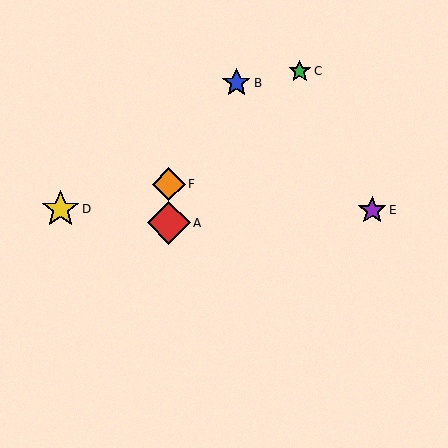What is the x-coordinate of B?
Object B is at x≈236.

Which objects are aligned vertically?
Objects A, F are aligned vertically.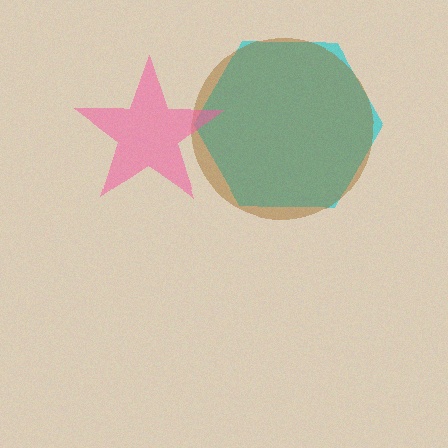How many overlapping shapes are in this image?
There are 3 overlapping shapes in the image.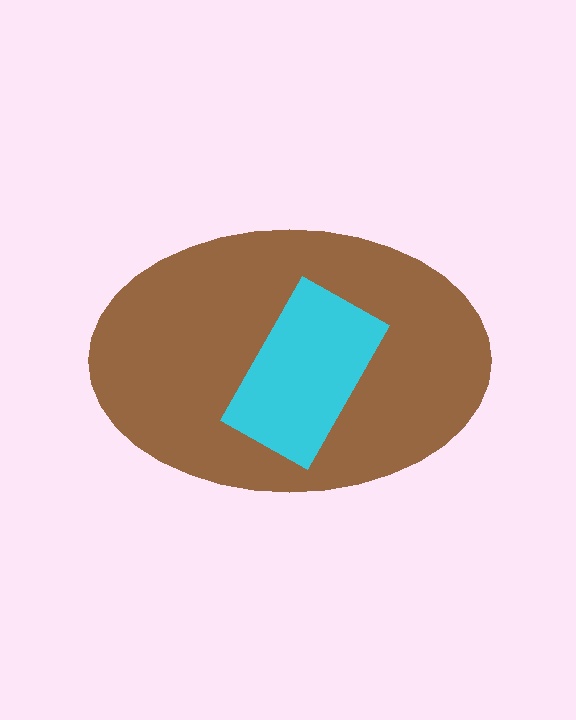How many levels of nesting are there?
2.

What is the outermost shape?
The brown ellipse.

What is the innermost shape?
The cyan rectangle.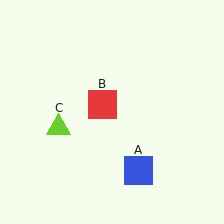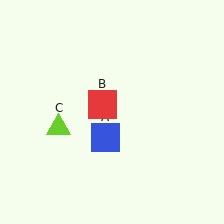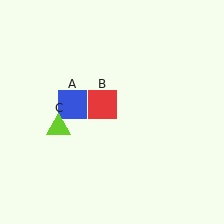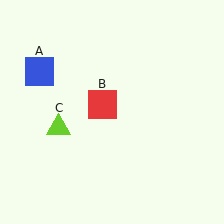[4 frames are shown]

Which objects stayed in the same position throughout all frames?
Red square (object B) and lime triangle (object C) remained stationary.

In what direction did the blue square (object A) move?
The blue square (object A) moved up and to the left.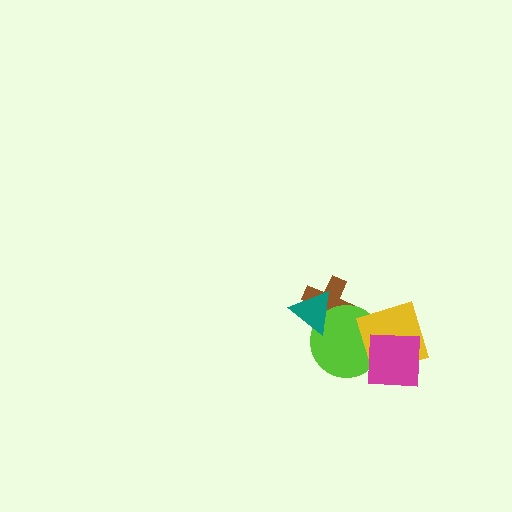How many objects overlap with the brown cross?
2 objects overlap with the brown cross.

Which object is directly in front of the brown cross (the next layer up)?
The lime circle is directly in front of the brown cross.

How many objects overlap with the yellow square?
2 objects overlap with the yellow square.